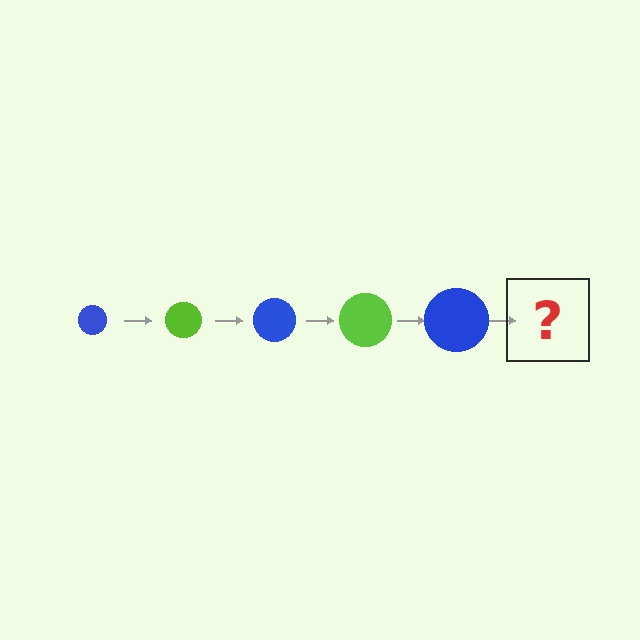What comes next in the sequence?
The next element should be a lime circle, larger than the previous one.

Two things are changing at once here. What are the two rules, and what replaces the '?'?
The two rules are that the circle grows larger each step and the color cycles through blue and lime. The '?' should be a lime circle, larger than the previous one.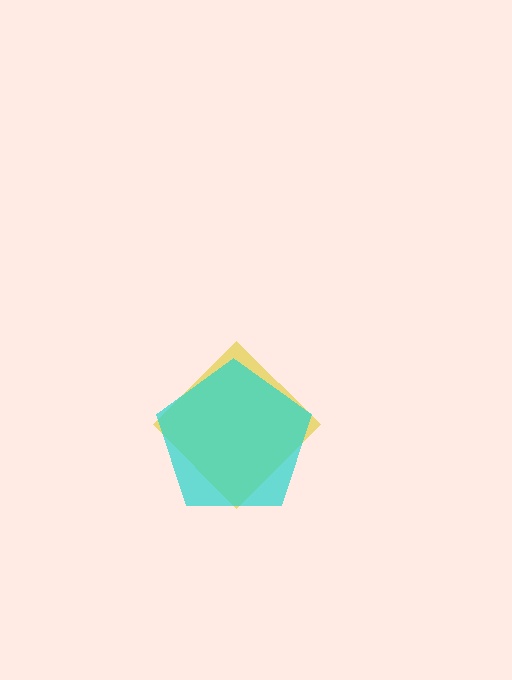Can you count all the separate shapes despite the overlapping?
Yes, there are 2 separate shapes.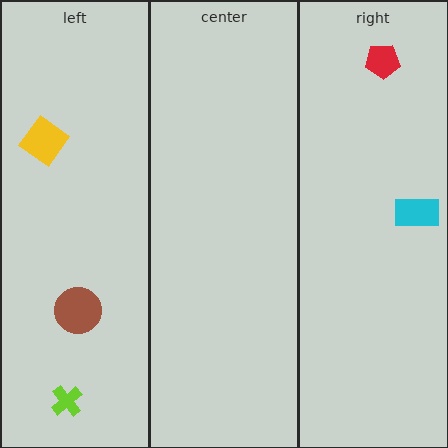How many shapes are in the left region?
3.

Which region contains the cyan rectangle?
The right region.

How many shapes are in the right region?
2.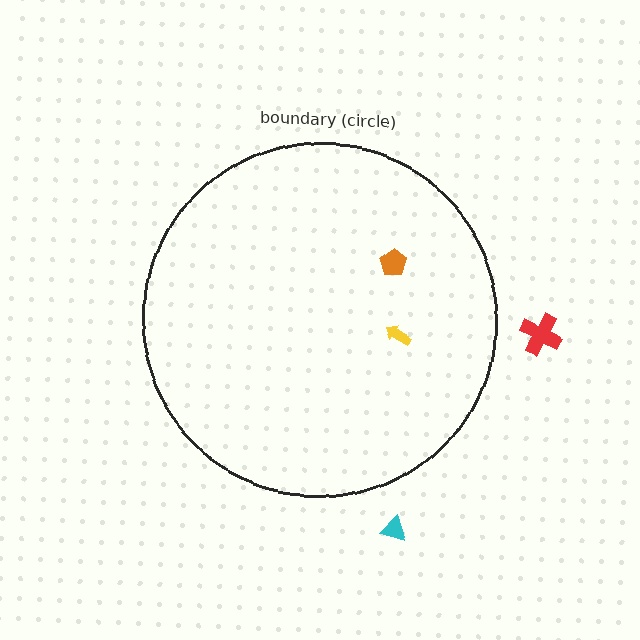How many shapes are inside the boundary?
2 inside, 2 outside.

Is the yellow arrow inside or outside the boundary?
Inside.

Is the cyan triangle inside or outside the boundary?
Outside.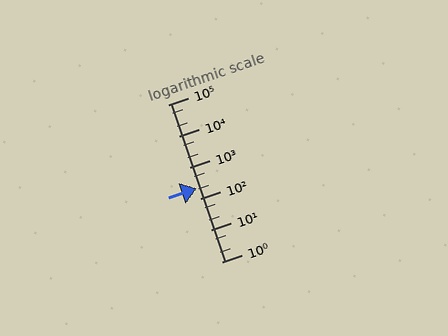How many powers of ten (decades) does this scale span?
The scale spans 5 decades, from 1 to 100000.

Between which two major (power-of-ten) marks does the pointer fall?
The pointer is between 100 and 1000.